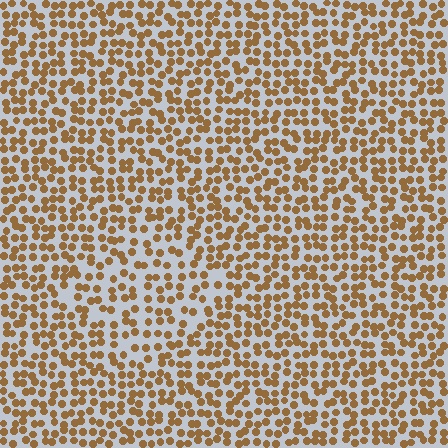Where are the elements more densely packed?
The elements are more densely packed outside the diamond boundary.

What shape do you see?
I see a diamond.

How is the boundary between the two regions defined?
The boundary is defined by a change in element density (approximately 1.5x ratio). All elements are the same color, size, and shape.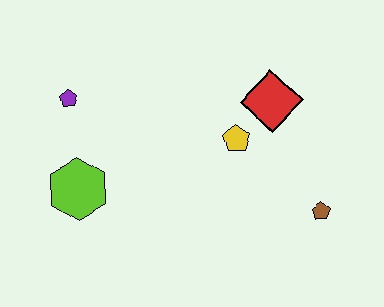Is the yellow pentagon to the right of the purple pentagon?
Yes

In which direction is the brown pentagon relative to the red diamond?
The brown pentagon is below the red diamond.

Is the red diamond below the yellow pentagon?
No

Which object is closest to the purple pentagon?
The lime hexagon is closest to the purple pentagon.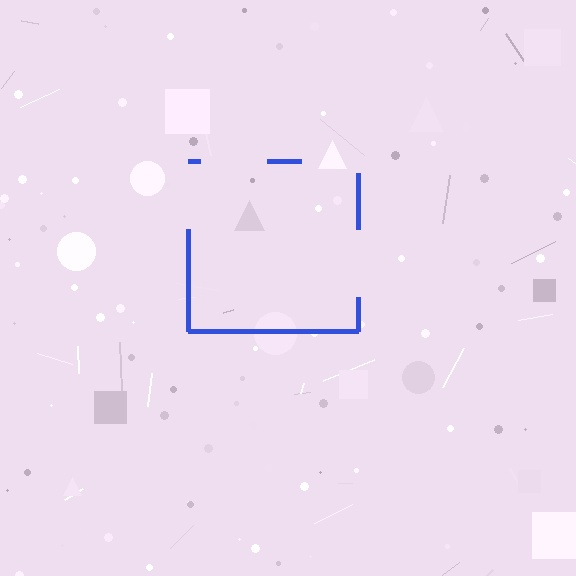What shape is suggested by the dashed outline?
The dashed outline suggests a square.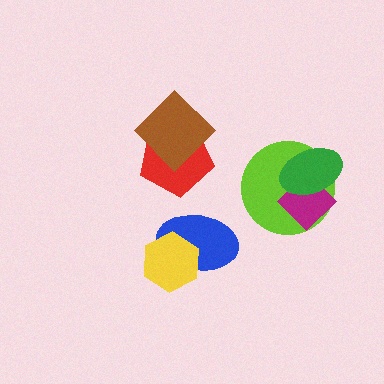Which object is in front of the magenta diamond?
The green ellipse is in front of the magenta diamond.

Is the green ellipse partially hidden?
No, no other shape covers it.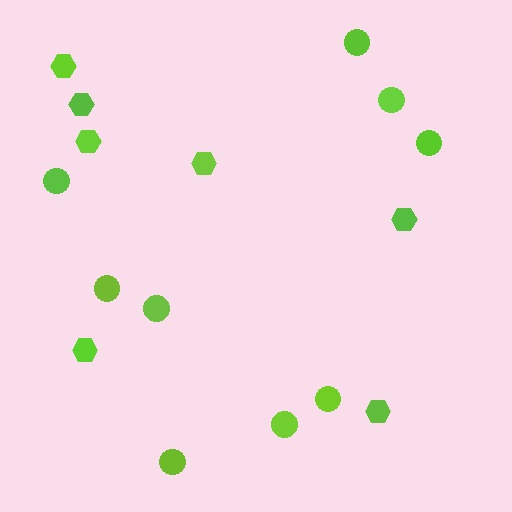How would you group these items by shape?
There are 2 groups: one group of circles (9) and one group of hexagons (7).